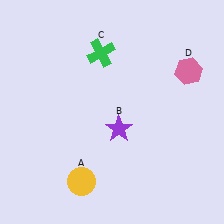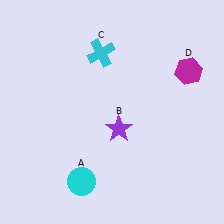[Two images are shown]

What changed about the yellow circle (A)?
In Image 1, A is yellow. In Image 2, it changed to cyan.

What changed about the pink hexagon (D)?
In Image 1, D is pink. In Image 2, it changed to magenta.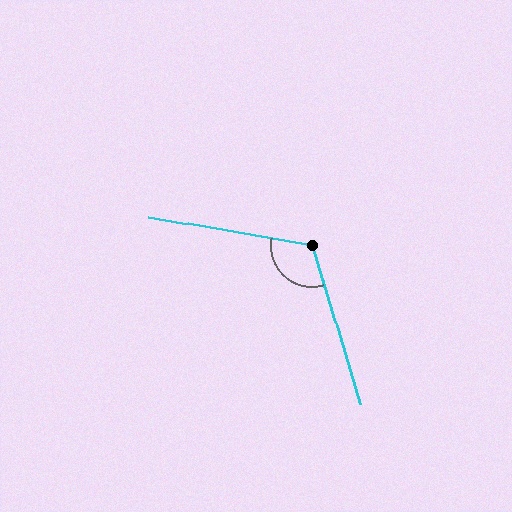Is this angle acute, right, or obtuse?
It is obtuse.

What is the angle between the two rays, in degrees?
Approximately 117 degrees.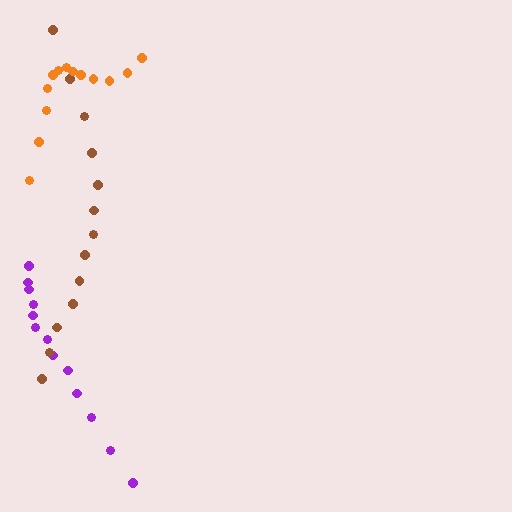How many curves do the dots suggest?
There are 3 distinct paths.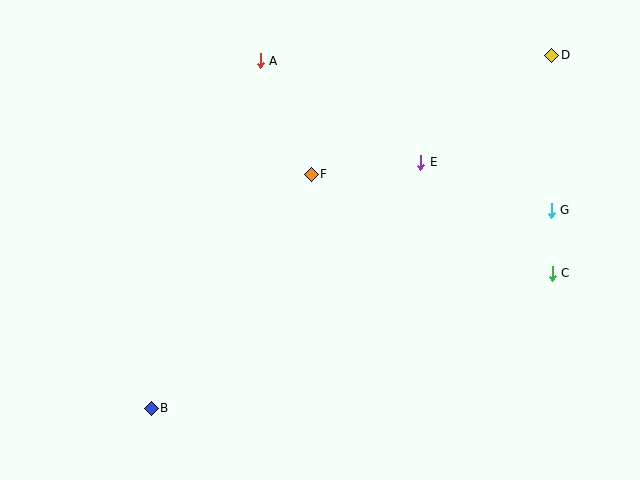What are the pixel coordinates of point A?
Point A is at (260, 61).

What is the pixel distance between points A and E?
The distance between A and E is 190 pixels.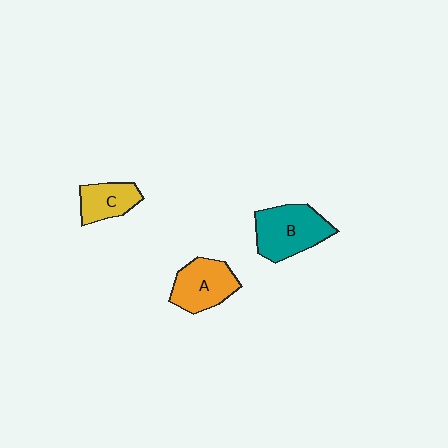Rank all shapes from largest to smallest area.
From largest to smallest: B (teal), A (orange), C (yellow).